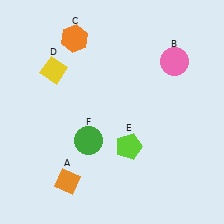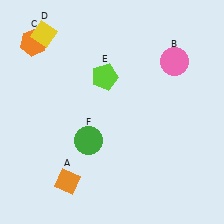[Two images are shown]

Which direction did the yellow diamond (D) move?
The yellow diamond (D) moved up.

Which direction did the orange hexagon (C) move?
The orange hexagon (C) moved left.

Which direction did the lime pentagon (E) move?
The lime pentagon (E) moved up.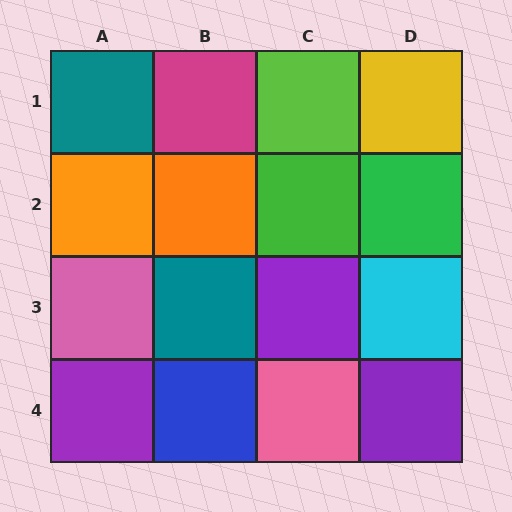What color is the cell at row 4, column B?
Blue.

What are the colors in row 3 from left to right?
Pink, teal, purple, cyan.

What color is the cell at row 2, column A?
Orange.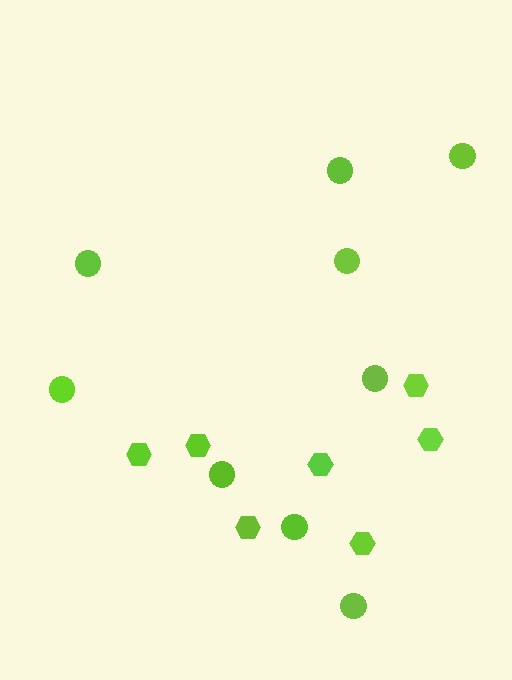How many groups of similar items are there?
There are 2 groups: one group of hexagons (7) and one group of circles (9).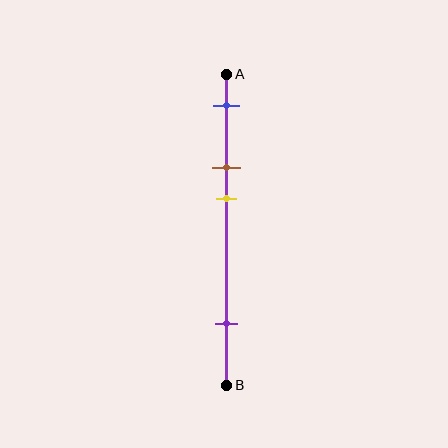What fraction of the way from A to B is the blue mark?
The blue mark is approximately 10% (0.1) of the way from A to B.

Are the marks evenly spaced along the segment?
No, the marks are not evenly spaced.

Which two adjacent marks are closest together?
The brown and yellow marks are the closest adjacent pair.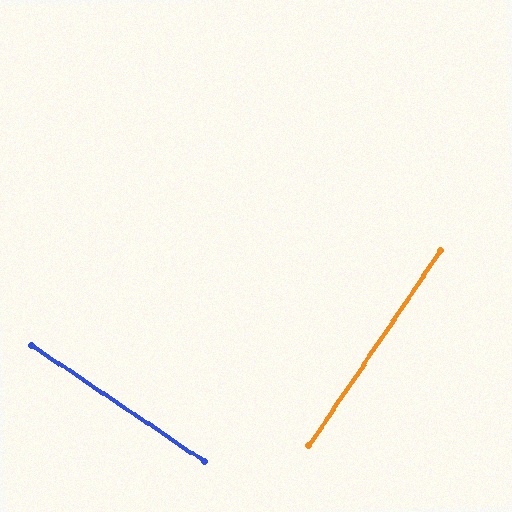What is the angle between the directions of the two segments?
Approximately 90 degrees.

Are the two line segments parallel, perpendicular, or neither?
Perpendicular — they meet at approximately 90°.